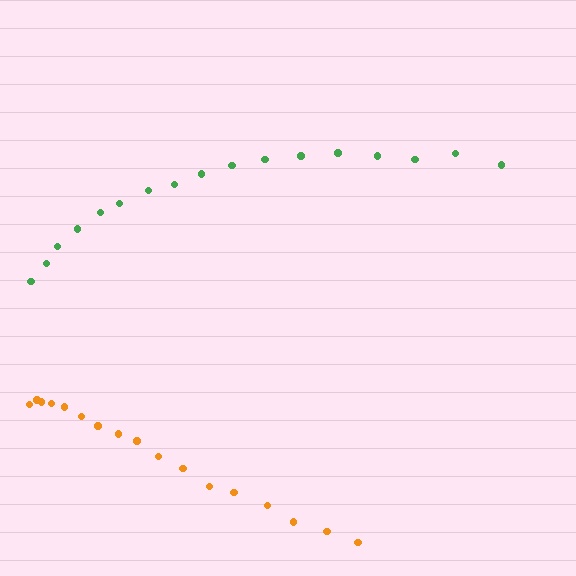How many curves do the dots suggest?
There are 2 distinct paths.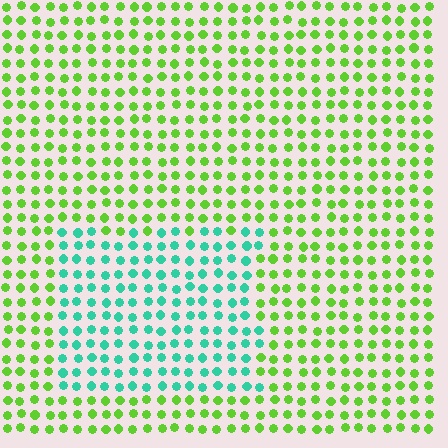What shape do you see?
I see a rectangle.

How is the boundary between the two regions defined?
The boundary is defined purely by a slight shift in hue (about 60 degrees). Spacing, size, and orientation are identical on both sides.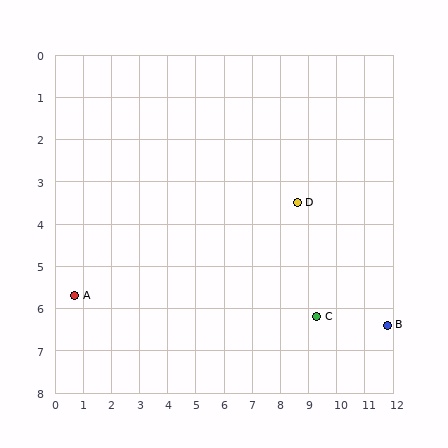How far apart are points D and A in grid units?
Points D and A are about 8.2 grid units apart.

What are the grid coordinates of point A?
Point A is at approximately (0.7, 5.7).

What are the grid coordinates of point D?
Point D is at approximately (8.6, 3.5).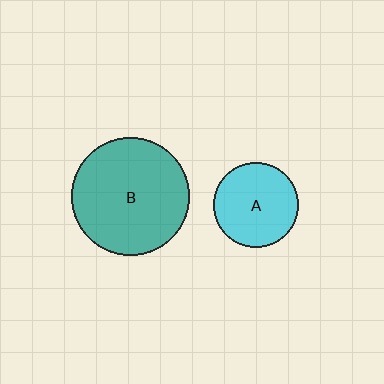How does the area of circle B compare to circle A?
Approximately 1.9 times.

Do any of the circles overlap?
No, none of the circles overlap.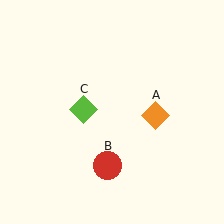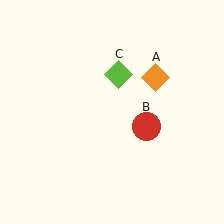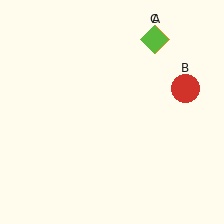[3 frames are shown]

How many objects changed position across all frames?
3 objects changed position: orange diamond (object A), red circle (object B), lime diamond (object C).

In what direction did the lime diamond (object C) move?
The lime diamond (object C) moved up and to the right.